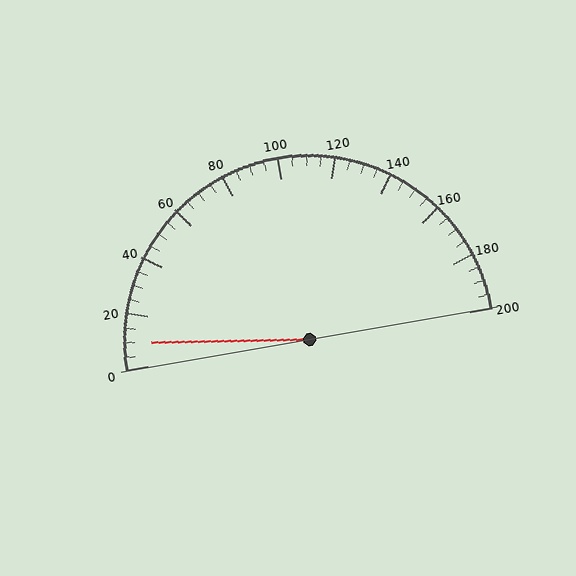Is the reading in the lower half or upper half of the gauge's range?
The reading is in the lower half of the range (0 to 200).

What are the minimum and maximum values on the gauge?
The gauge ranges from 0 to 200.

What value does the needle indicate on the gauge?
The needle indicates approximately 10.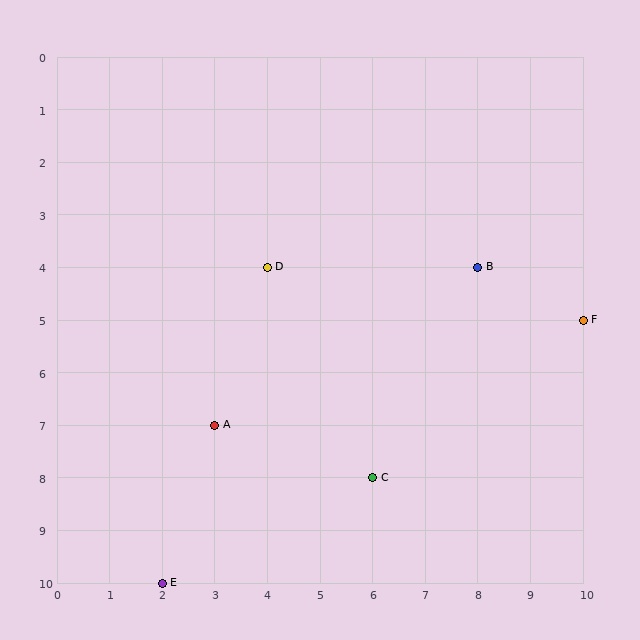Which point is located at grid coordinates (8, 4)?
Point B is at (8, 4).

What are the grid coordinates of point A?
Point A is at grid coordinates (3, 7).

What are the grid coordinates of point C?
Point C is at grid coordinates (6, 8).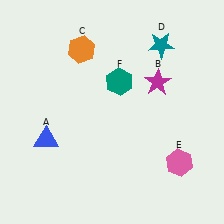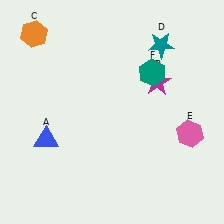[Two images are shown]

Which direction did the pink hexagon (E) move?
The pink hexagon (E) moved up.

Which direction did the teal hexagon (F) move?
The teal hexagon (F) moved right.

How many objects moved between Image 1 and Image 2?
3 objects moved between the two images.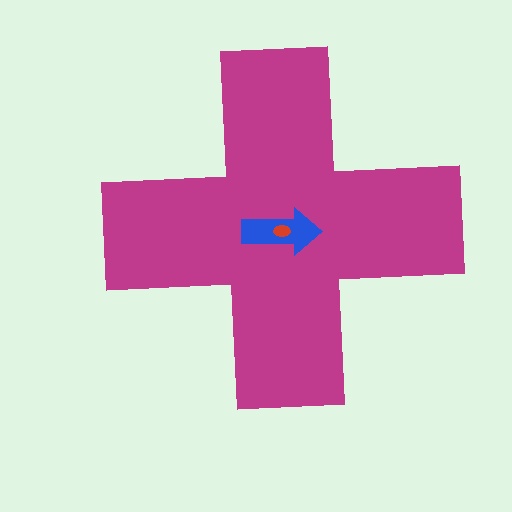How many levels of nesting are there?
3.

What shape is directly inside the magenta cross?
The blue arrow.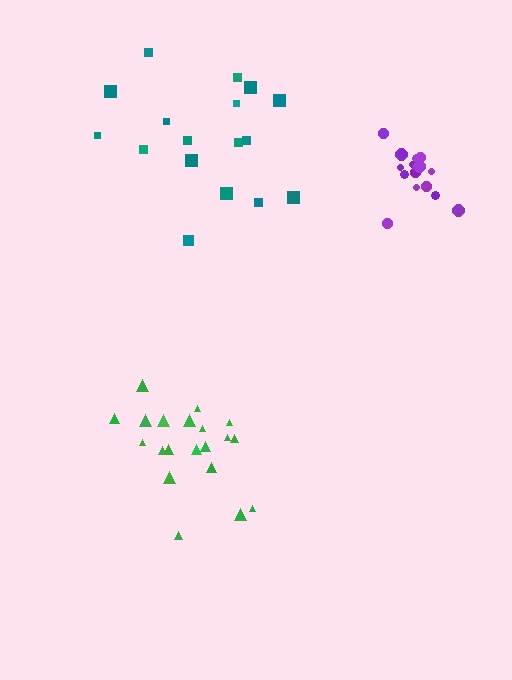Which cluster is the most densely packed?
Purple.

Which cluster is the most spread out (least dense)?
Teal.